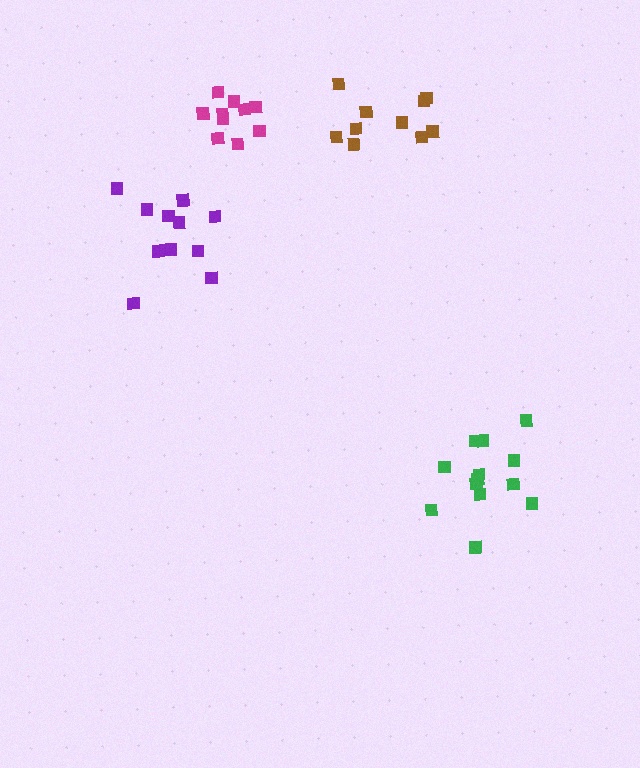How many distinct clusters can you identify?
There are 4 distinct clusters.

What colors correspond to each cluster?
The clusters are colored: purple, green, brown, magenta.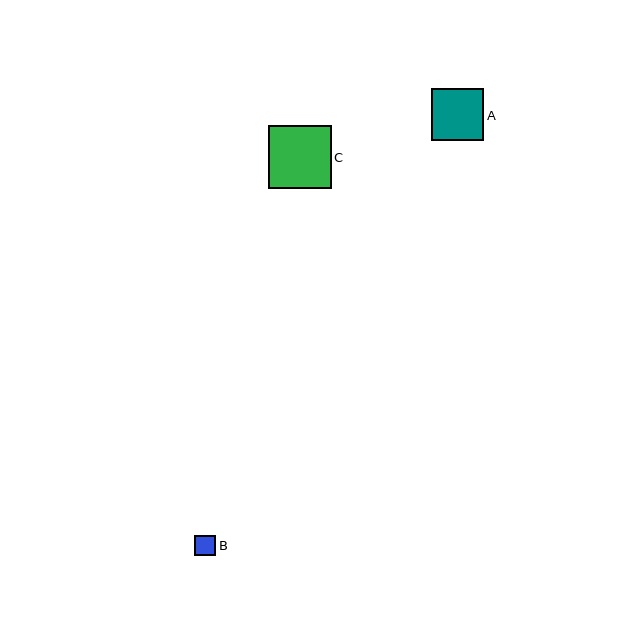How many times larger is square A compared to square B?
Square A is approximately 2.5 times the size of square B.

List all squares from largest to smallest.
From largest to smallest: C, A, B.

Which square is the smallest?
Square B is the smallest with a size of approximately 21 pixels.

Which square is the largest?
Square C is the largest with a size of approximately 63 pixels.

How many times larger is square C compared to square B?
Square C is approximately 3.0 times the size of square B.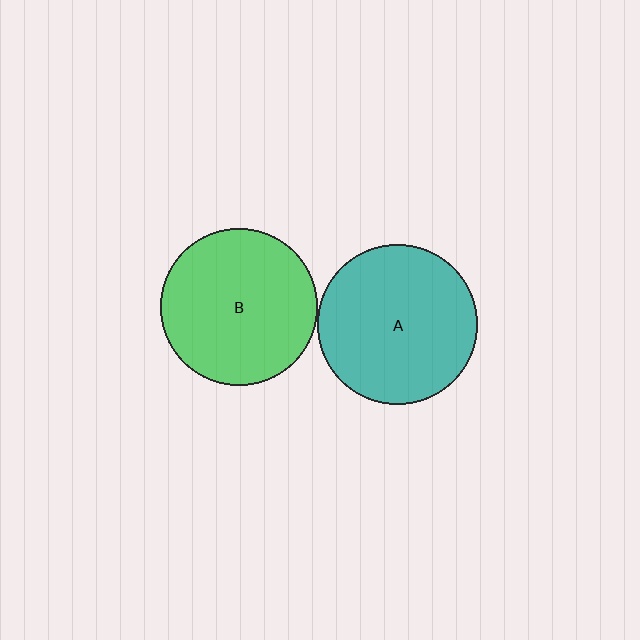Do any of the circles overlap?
No, none of the circles overlap.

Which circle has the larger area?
Circle A (teal).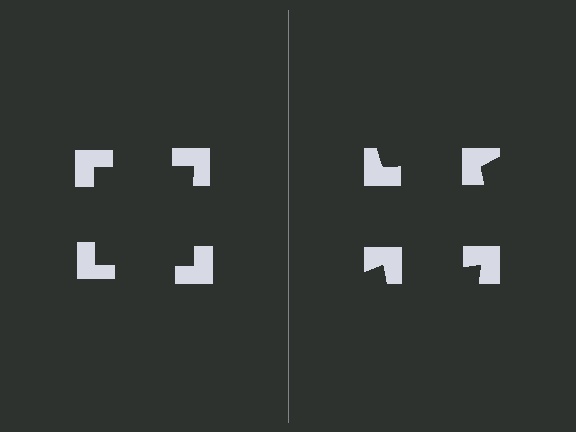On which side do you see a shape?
An illusory square appears on the left side. On the right side the wedge cuts are rotated, so no coherent shape forms.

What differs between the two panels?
The notched squares are positioned identically on both sides; only the wedge orientations differ. On the left they align to a square; on the right they are misaligned.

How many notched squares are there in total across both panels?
8 — 4 on each side.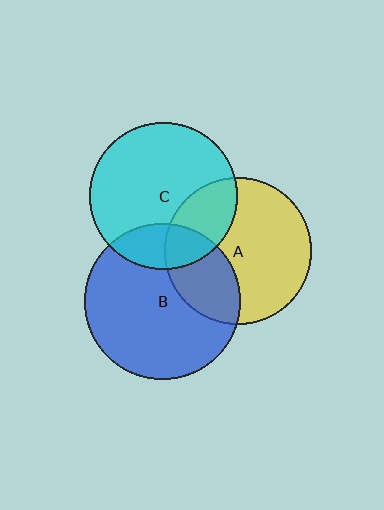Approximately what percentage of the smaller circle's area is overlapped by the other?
Approximately 25%.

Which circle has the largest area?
Circle B (blue).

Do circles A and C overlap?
Yes.